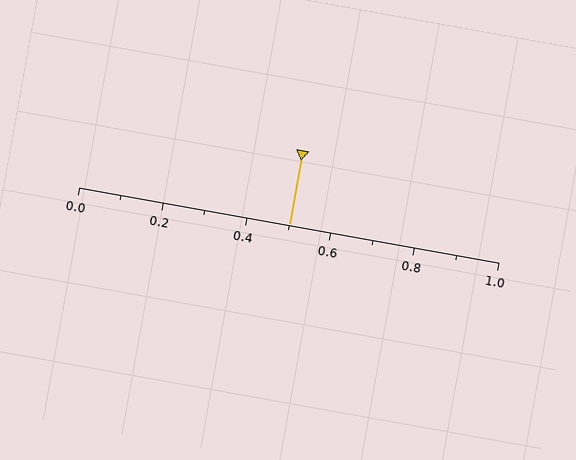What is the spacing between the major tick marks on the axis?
The major ticks are spaced 0.2 apart.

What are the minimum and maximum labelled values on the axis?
The axis runs from 0.0 to 1.0.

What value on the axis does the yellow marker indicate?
The marker indicates approximately 0.5.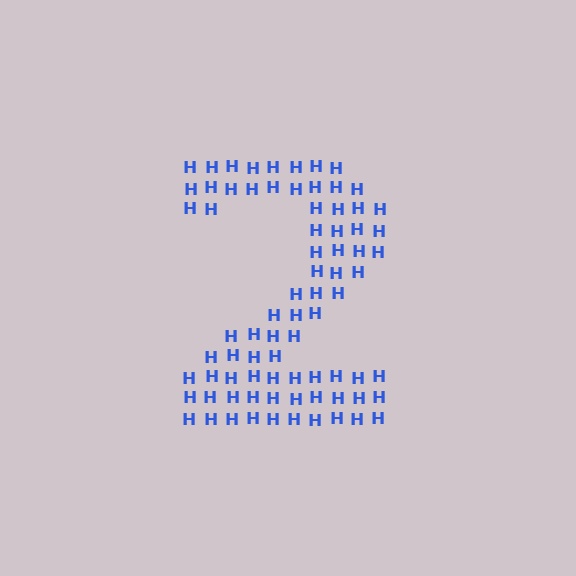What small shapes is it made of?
It is made of small letter H's.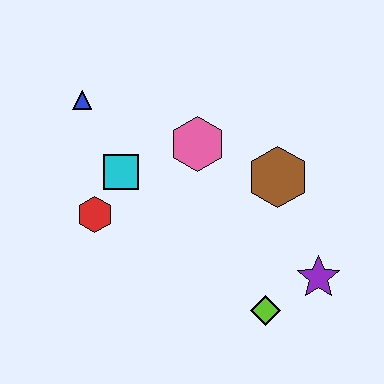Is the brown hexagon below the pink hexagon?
Yes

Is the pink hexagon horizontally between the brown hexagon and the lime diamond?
No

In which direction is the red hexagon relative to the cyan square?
The red hexagon is below the cyan square.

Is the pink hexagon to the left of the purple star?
Yes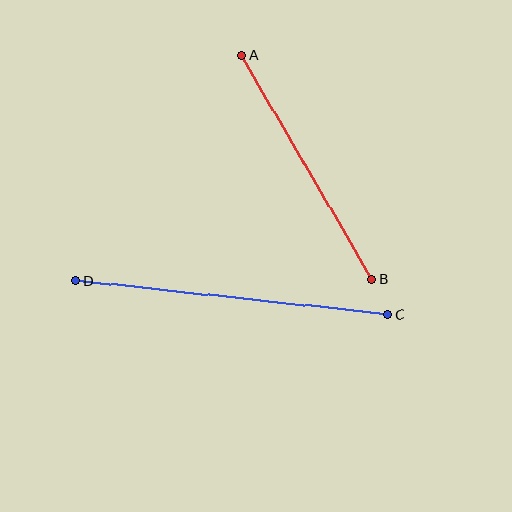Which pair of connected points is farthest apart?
Points C and D are farthest apart.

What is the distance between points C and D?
The distance is approximately 313 pixels.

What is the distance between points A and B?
The distance is approximately 259 pixels.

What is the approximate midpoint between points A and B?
The midpoint is at approximately (307, 167) pixels.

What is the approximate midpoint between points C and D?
The midpoint is at approximately (232, 297) pixels.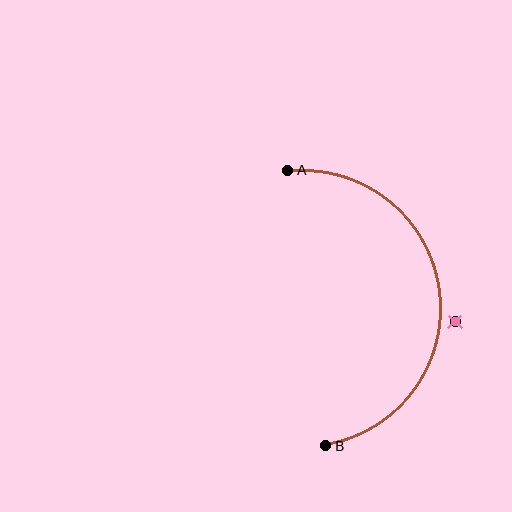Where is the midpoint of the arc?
The arc midpoint is the point on the curve farthest from the straight line joining A and B. It sits to the right of that line.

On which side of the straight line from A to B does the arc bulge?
The arc bulges to the right of the straight line connecting A and B.